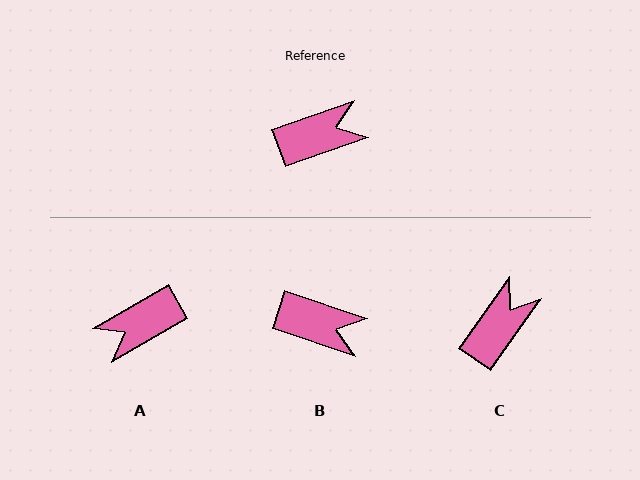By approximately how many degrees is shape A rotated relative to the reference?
Approximately 169 degrees clockwise.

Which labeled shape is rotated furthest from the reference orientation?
A, about 169 degrees away.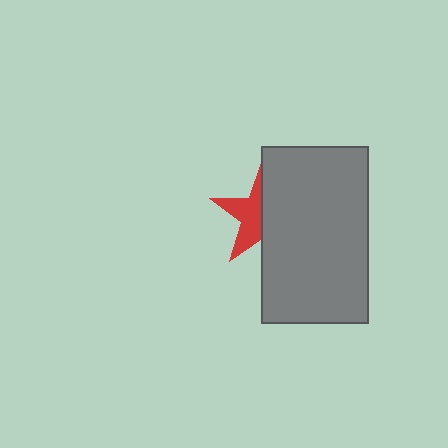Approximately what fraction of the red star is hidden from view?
Roughly 53% of the red star is hidden behind the gray rectangle.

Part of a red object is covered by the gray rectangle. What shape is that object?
It is a star.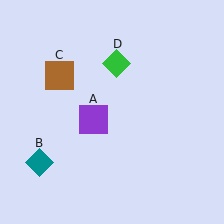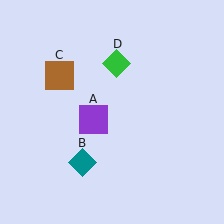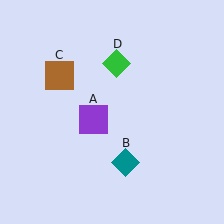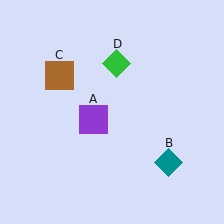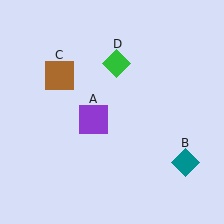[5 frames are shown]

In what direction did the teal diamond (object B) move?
The teal diamond (object B) moved right.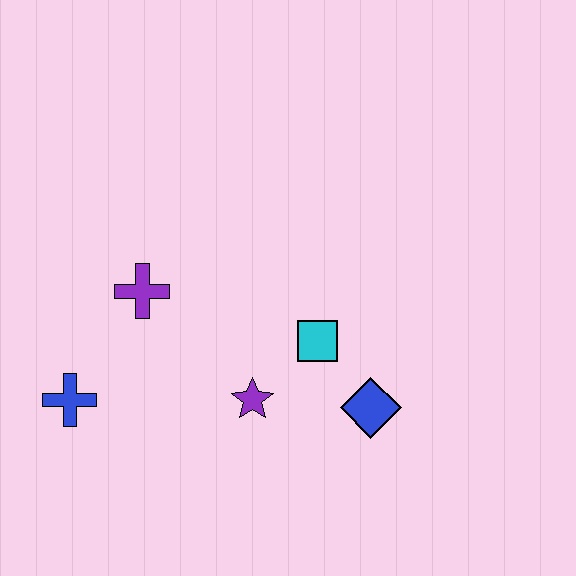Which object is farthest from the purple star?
The blue cross is farthest from the purple star.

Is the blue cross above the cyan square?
No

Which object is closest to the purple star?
The cyan square is closest to the purple star.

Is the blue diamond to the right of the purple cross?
Yes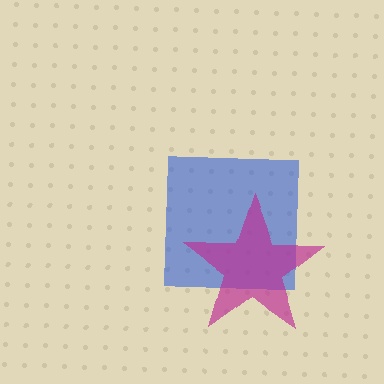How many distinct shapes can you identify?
There are 2 distinct shapes: a blue square, a magenta star.